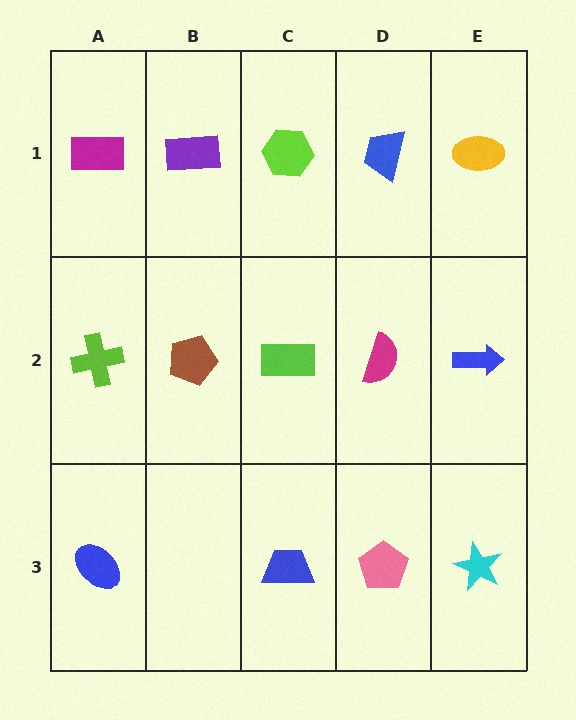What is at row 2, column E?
A blue arrow.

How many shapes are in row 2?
5 shapes.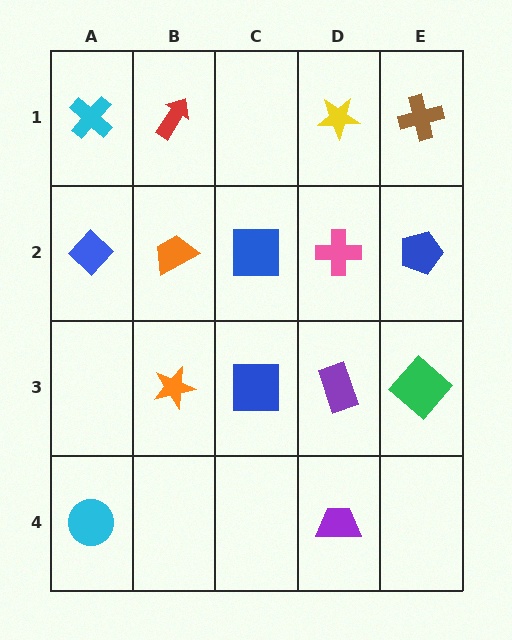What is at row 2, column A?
A blue diamond.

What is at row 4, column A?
A cyan circle.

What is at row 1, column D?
A yellow star.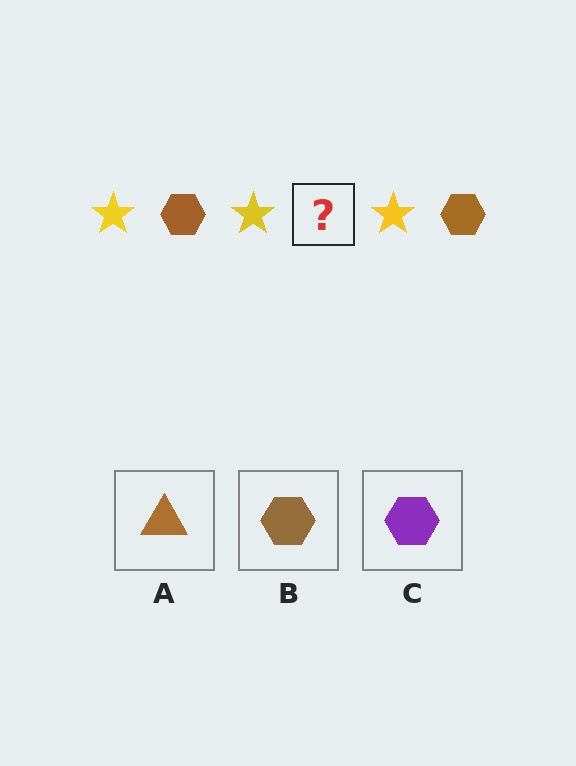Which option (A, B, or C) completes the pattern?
B.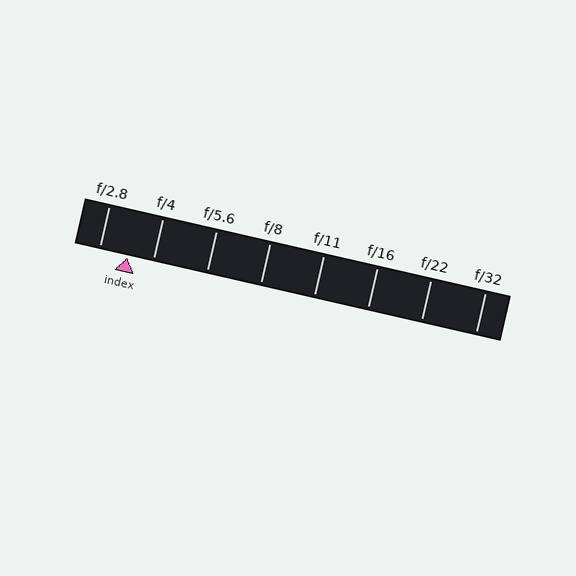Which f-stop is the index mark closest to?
The index mark is closest to f/4.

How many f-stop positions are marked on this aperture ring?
There are 8 f-stop positions marked.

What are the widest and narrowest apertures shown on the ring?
The widest aperture shown is f/2.8 and the narrowest is f/32.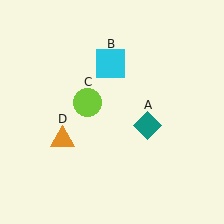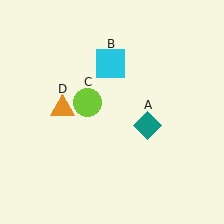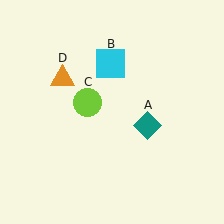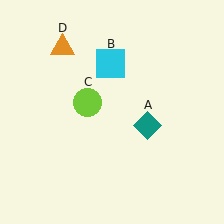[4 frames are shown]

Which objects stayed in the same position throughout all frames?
Teal diamond (object A) and cyan square (object B) and lime circle (object C) remained stationary.